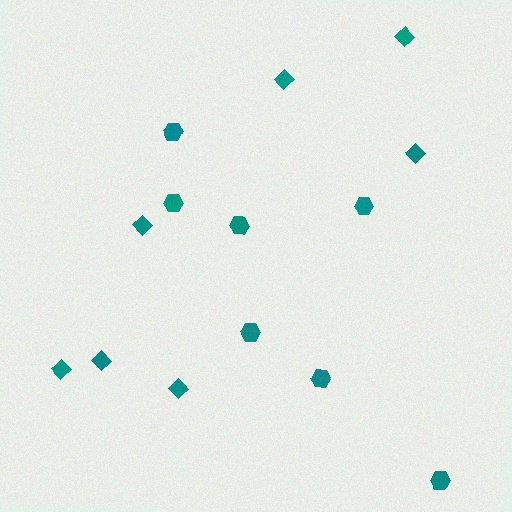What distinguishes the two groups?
There are 2 groups: one group of diamonds (7) and one group of hexagons (7).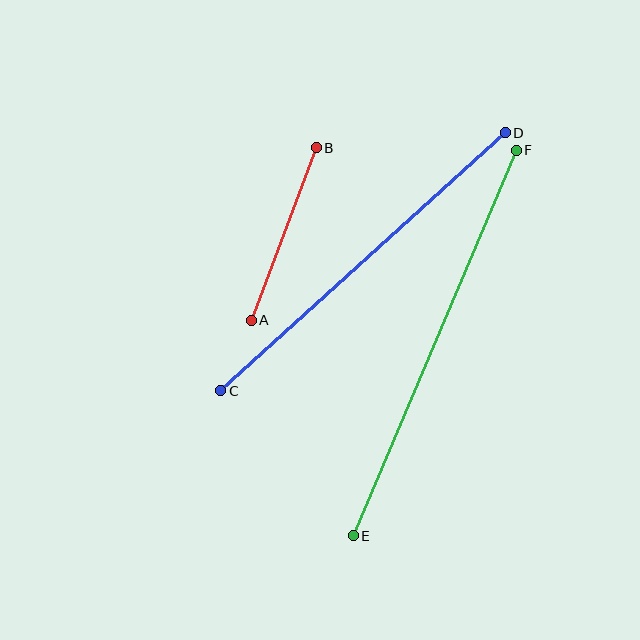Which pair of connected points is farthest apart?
Points E and F are farthest apart.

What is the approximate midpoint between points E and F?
The midpoint is at approximately (435, 343) pixels.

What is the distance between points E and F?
The distance is approximately 419 pixels.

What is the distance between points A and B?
The distance is approximately 184 pixels.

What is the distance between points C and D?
The distance is approximately 384 pixels.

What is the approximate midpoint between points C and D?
The midpoint is at approximately (363, 262) pixels.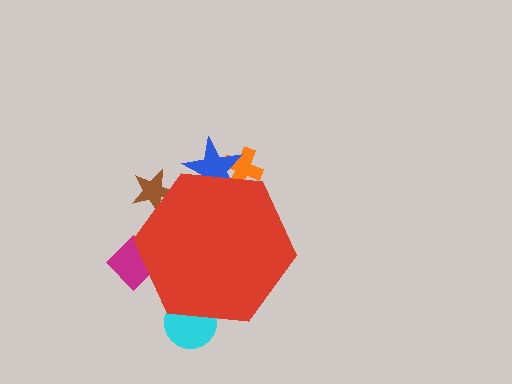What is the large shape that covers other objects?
A red hexagon.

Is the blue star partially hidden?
Yes, the blue star is partially hidden behind the red hexagon.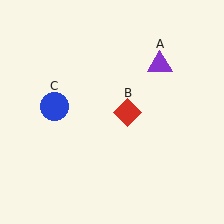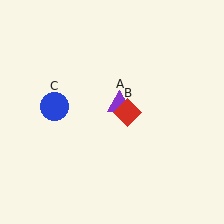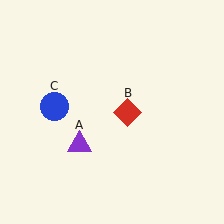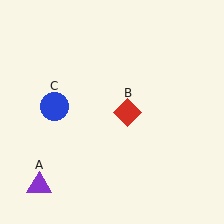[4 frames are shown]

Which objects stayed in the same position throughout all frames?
Red diamond (object B) and blue circle (object C) remained stationary.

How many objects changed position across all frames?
1 object changed position: purple triangle (object A).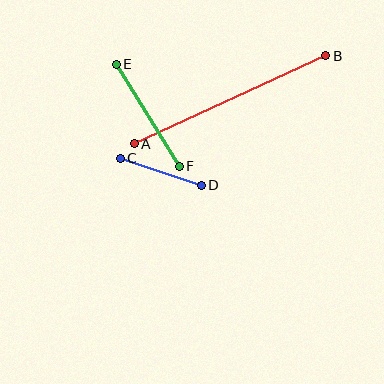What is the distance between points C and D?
The distance is approximately 85 pixels.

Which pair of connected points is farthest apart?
Points A and B are farthest apart.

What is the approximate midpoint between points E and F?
The midpoint is at approximately (148, 115) pixels.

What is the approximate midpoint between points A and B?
The midpoint is at approximately (230, 100) pixels.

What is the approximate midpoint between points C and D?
The midpoint is at approximately (161, 172) pixels.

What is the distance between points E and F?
The distance is approximately 120 pixels.